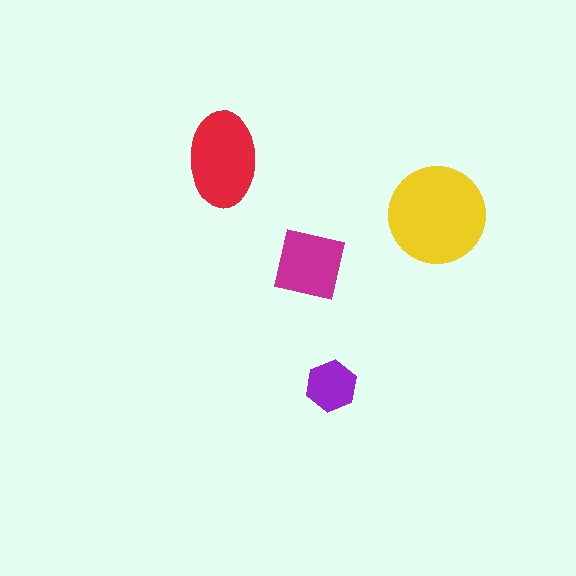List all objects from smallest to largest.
The purple hexagon, the magenta square, the red ellipse, the yellow circle.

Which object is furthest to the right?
The yellow circle is rightmost.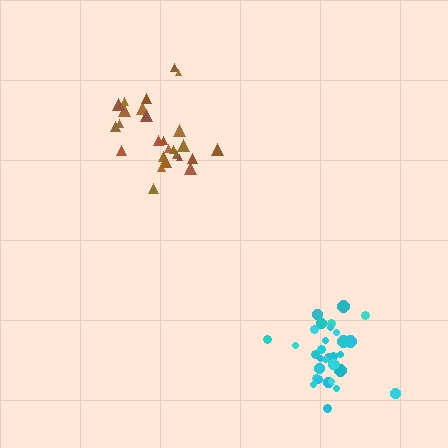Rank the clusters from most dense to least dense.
cyan, brown.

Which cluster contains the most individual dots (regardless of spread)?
Cyan (32).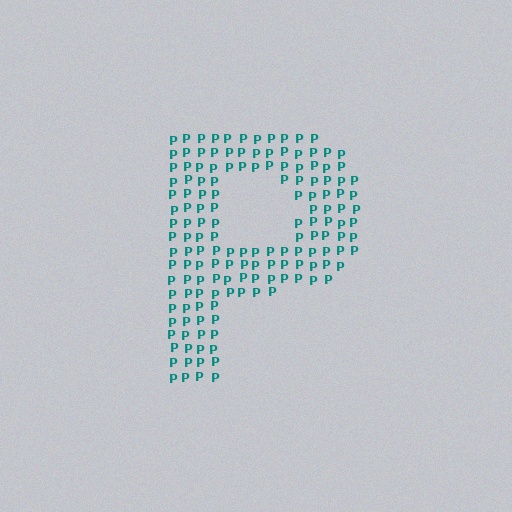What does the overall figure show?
The overall figure shows the letter P.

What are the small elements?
The small elements are letter P's.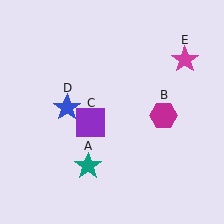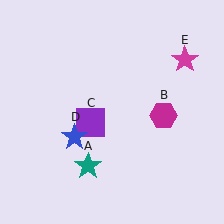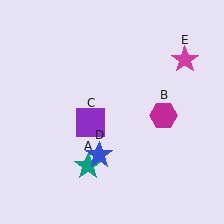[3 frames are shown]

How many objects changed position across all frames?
1 object changed position: blue star (object D).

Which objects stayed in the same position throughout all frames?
Teal star (object A) and magenta hexagon (object B) and purple square (object C) and magenta star (object E) remained stationary.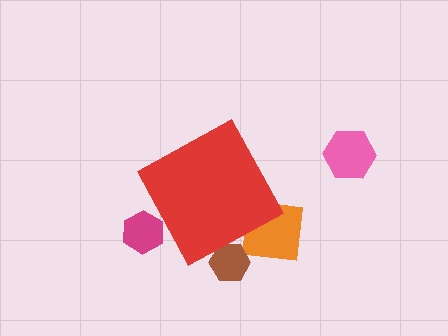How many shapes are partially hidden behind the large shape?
3 shapes are partially hidden.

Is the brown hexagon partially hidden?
Yes, the brown hexagon is partially hidden behind the red diamond.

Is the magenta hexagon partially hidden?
Yes, the magenta hexagon is partially hidden behind the red diamond.